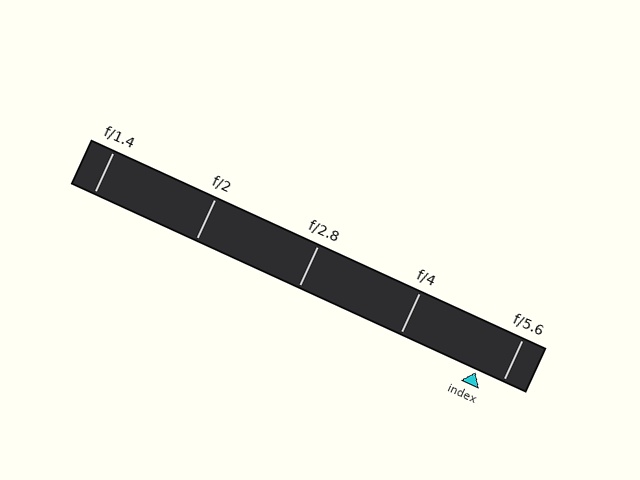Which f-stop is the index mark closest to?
The index mark is closest to f/5.6.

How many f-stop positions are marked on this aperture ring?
There are 5 f-stop positions marked.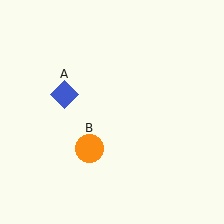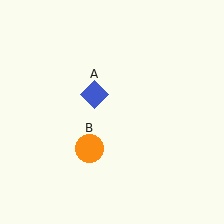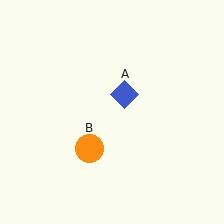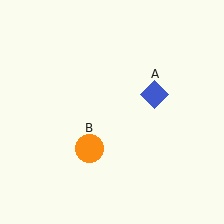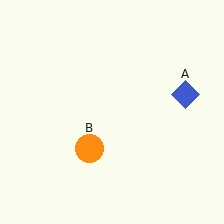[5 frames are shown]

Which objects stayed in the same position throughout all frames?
Orange circle (object B) remained stationary.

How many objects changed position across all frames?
1 object changed position: blue diamond (object A).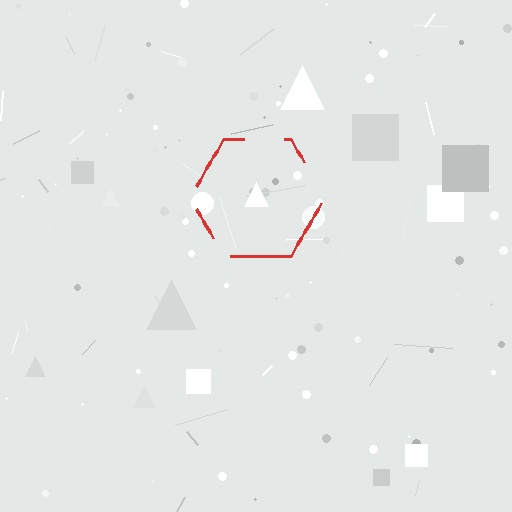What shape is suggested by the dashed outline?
The dashed outline suggests a hexagon.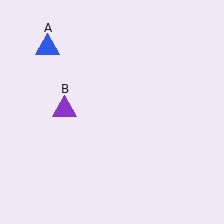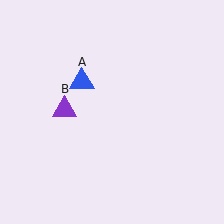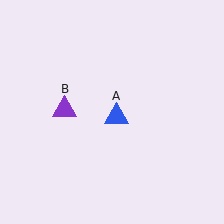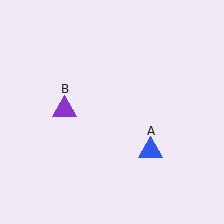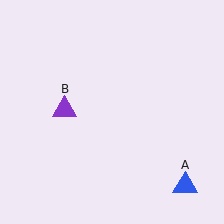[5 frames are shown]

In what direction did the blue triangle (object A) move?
The blue triangle (object A) moved down and to the right.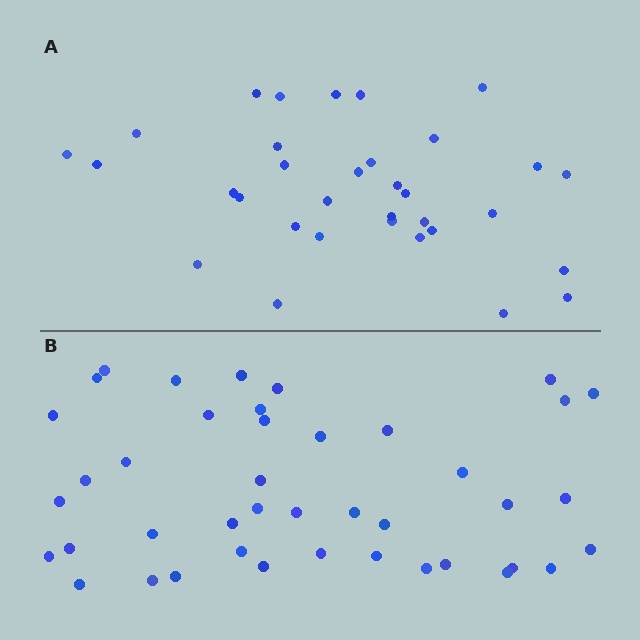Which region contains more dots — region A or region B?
Region B (the bottom region) has more dots.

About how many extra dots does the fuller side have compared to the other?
Region B has roughly 8 or so more dots than region A.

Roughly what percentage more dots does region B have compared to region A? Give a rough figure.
About 25% more.